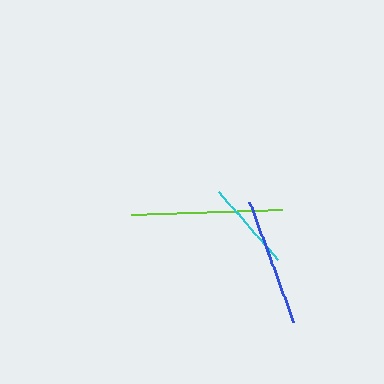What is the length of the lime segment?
The lime segment is approximately 151 pixels long.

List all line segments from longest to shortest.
From longest to shortest: lime, blue, cyan.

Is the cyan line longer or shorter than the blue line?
The blue line is longer than the cyan line.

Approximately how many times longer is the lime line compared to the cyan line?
The lime line is approximately 1.7 times the length of the cyan line.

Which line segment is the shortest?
The cyan line is the shortest at approximately 90 pixels.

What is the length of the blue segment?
The blue segment is approximately 128 pixels long.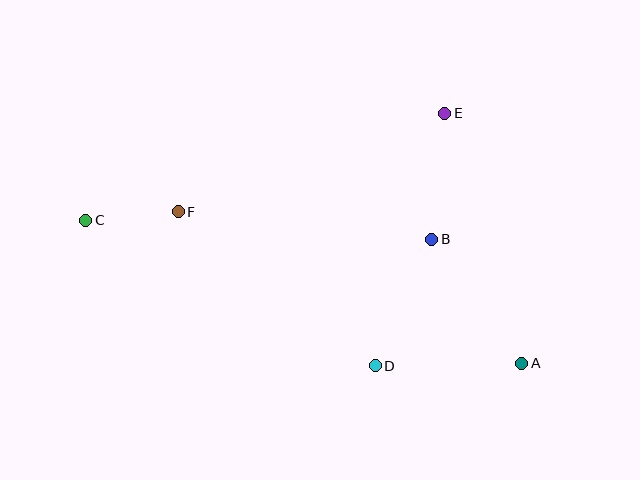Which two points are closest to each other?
Points C and F are closest to each other.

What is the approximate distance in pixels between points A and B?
The distance between A and B is approximately 153 pixels.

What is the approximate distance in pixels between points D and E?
The distance between D and E is approximately 262 pixels.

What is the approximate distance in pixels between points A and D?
The distance between A and D is approximately 146 pixels.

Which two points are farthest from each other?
Points A and C are farthest from each other.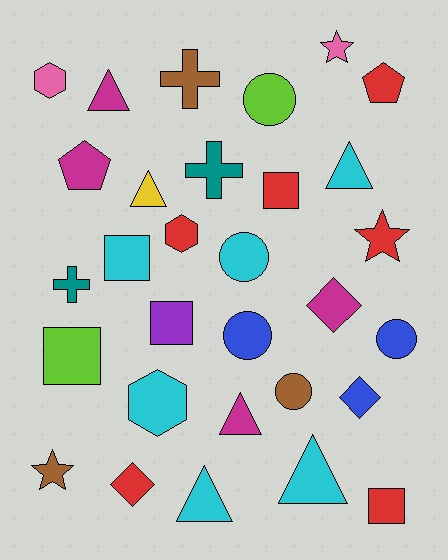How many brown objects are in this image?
There are 3 brown objects.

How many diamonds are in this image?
There are 3 diamonds.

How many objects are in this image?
There are 30 objects.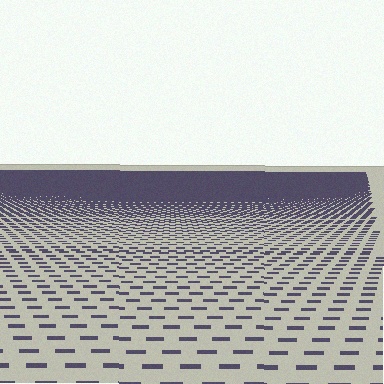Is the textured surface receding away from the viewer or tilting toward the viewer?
The surface is receding away from the viewer. Texture elements get smaller and denser toward the top.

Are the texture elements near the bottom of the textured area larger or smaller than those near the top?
Larger. Near the bottom, elements are closer to the viewer and appear at a bigger on-screen size.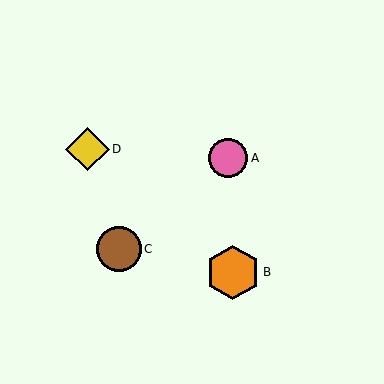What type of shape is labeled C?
Shape C is a brown circle.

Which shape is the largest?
The orange hexagon (labeled B) is the largest.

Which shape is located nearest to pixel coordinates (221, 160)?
The pink circle (labeled A) at (228, 158) is nearest to that location.